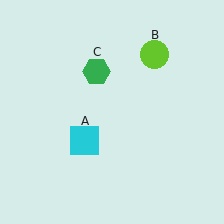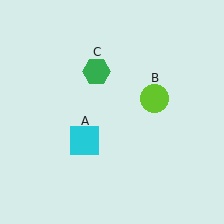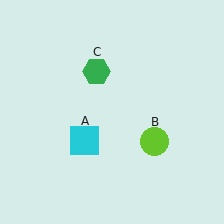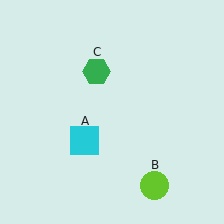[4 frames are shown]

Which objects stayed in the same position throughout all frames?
Cyan square (object A) and green hexagon (object C) remained stationary.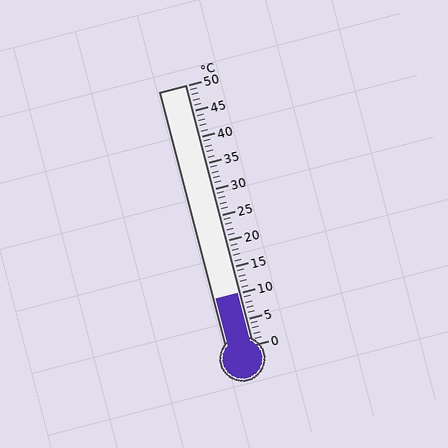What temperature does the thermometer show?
The thermometer shows approximately 10°C.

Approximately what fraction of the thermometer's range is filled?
The thermometer is filled to approximately 20% of its range.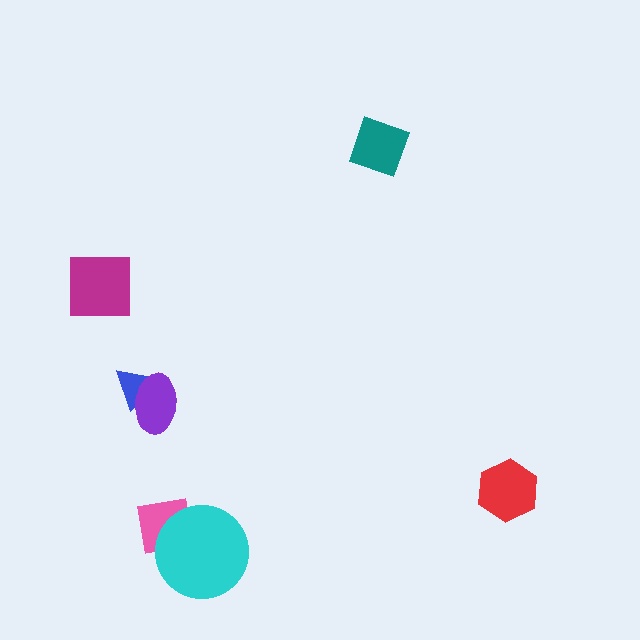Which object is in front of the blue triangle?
The purple ellipse is in front of the blue triangle.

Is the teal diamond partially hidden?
No, no other shape covers it.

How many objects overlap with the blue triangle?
1 object overlaps with the blue triangle.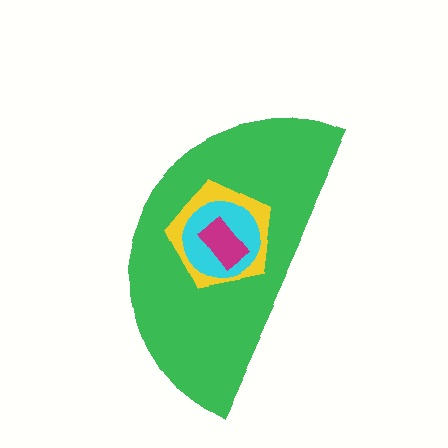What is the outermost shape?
The green semicircle.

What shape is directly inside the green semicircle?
The yellow pentagon.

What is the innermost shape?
The magenta rectangle.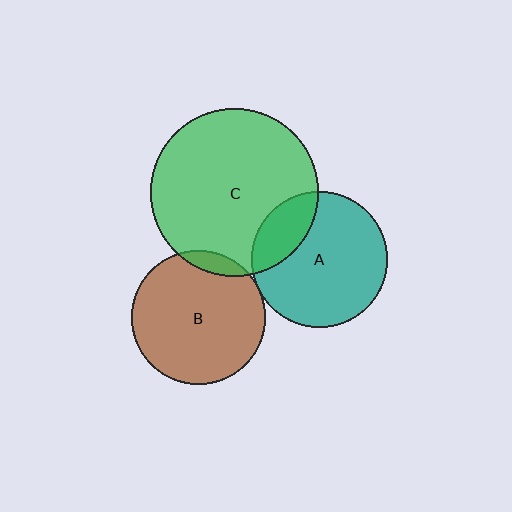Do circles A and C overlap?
Yes.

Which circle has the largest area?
Circle C (green).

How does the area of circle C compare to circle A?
Approximately 1.5 times.